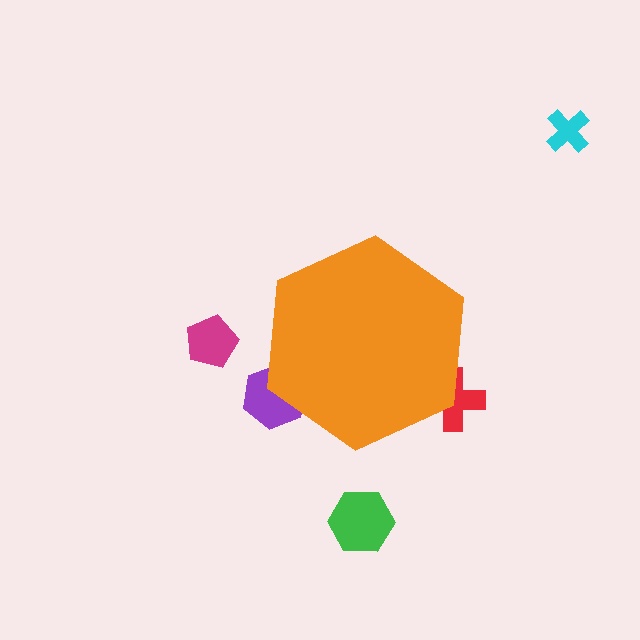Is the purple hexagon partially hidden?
Yes, the purple hexagon is partially hidden behind the orange hexagon.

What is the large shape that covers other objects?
An orange hexagon.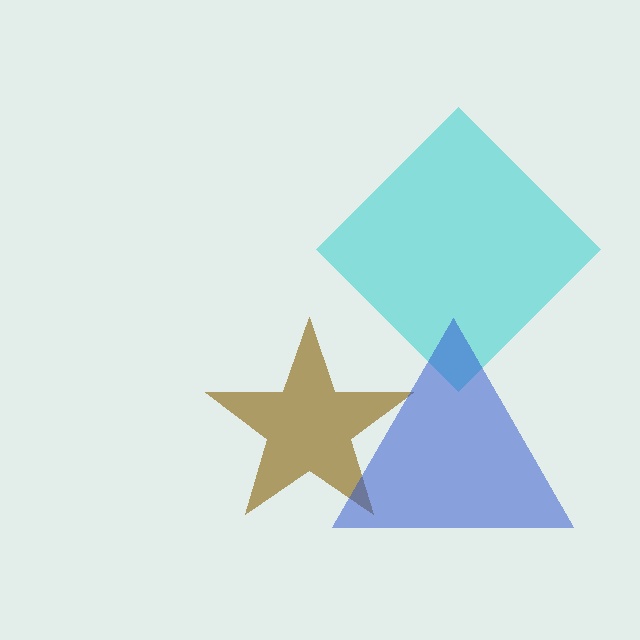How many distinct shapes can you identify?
There are 3 distinct shapes: a cyan diamond, a brown star, a blue triangle.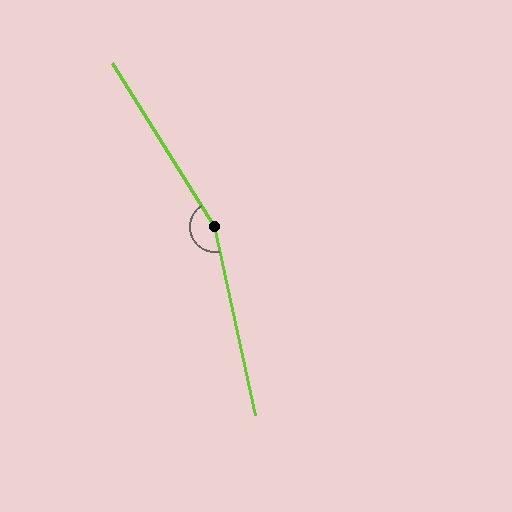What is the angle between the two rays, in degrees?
Approximately 160 degrees.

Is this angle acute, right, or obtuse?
It is obtuse.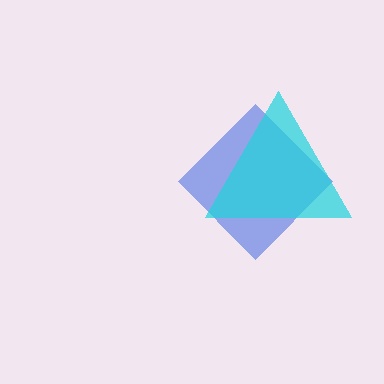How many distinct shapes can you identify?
There are 2 distinct shapes: a blue diamond, a cyan triangle.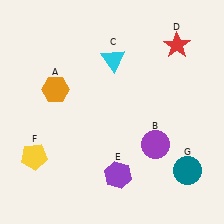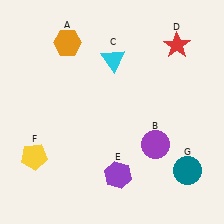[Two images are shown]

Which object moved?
The orange hexagon (A) moved up.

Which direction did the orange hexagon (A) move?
The orange hexagon (A) moved up.